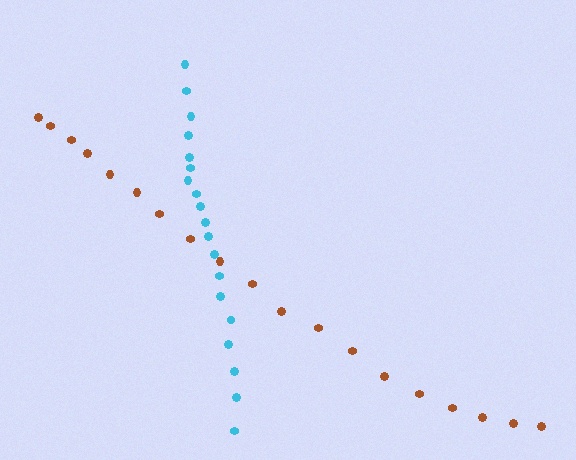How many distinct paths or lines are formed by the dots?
There are 2 distinct paths.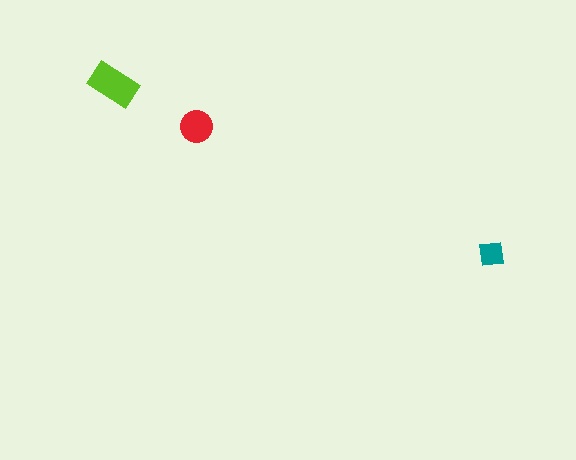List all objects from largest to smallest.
The lime rectangle, the red circle, the teal square.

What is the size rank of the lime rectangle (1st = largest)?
1st.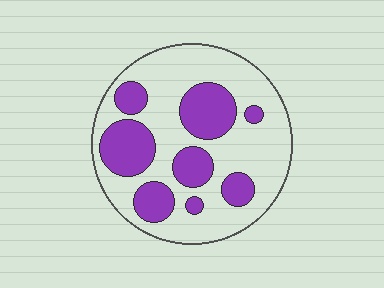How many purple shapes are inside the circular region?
8.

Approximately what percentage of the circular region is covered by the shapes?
Approximately 30%.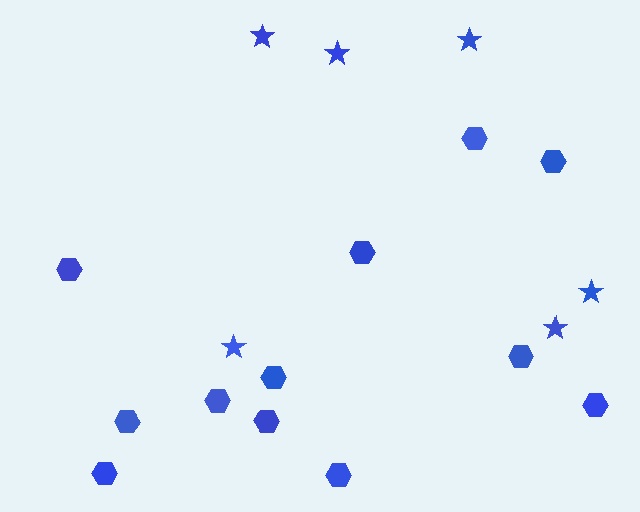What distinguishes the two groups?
There are 2 groups: one group of hexagons (12) and one group of stars (6).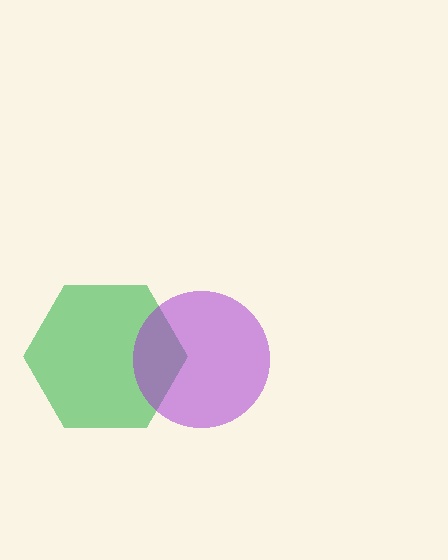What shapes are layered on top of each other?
The layered shapes are: a green hexagon, a purple circle.